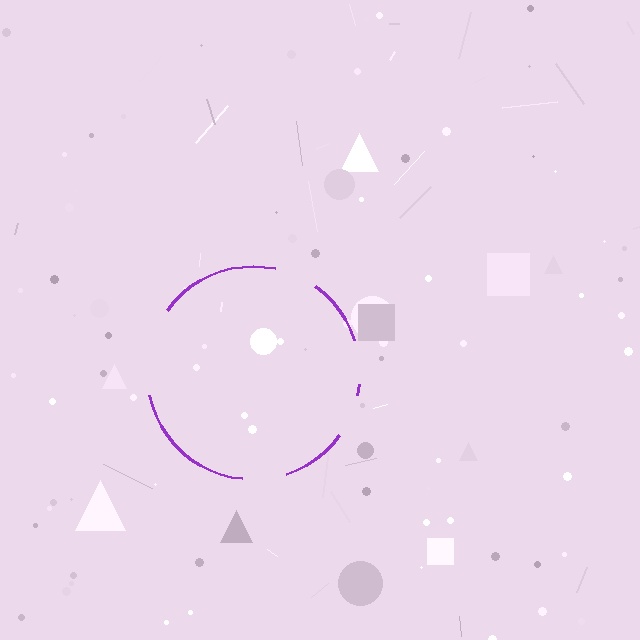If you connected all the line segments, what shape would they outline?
They would outline a circle.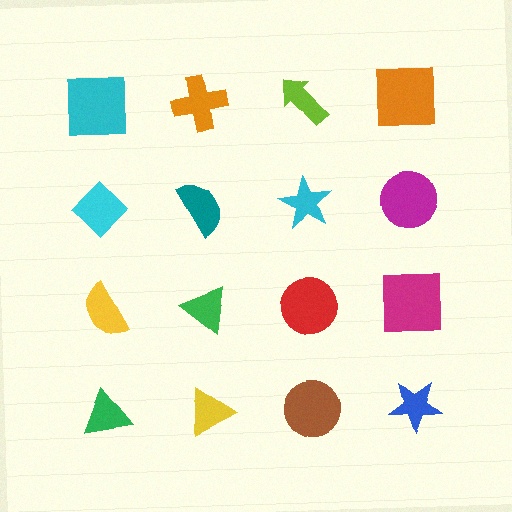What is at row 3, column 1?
A yellow semicircle.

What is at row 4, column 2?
A yellow triangle.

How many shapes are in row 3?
4 shapes.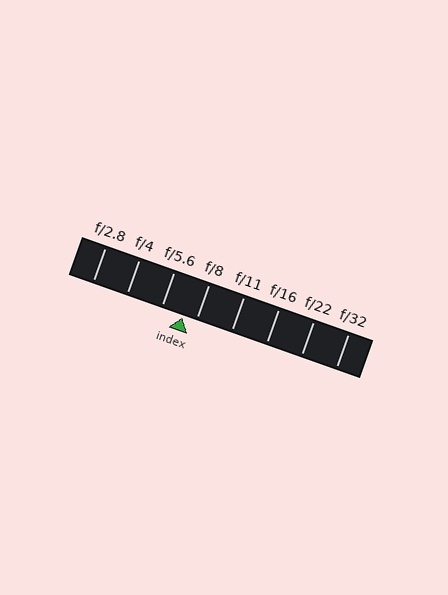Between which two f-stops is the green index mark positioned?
The index mark is between f/5.6 and f/8.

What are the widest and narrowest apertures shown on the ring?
The widest aperture shown is f/2.8 and the narrowest is f/32.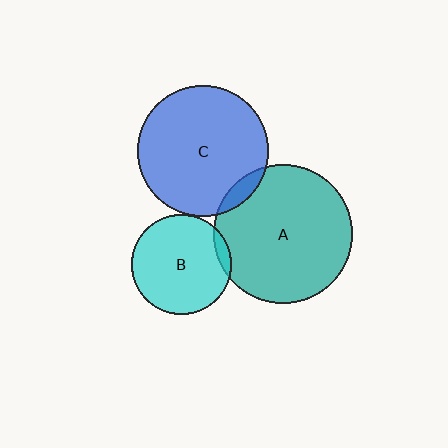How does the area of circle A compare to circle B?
Approximately 1.9 times.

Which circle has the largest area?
Circle A (teal).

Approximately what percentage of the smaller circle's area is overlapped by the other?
Approximately 5%.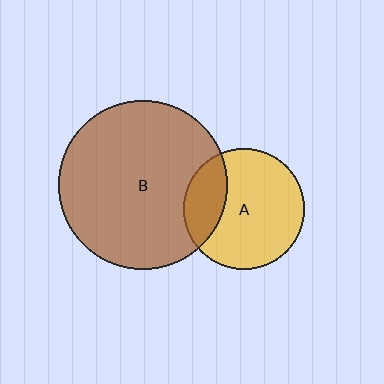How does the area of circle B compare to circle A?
Approximately 1.9 times.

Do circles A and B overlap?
Yes.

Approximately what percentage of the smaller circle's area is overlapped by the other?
Approximately 25%.